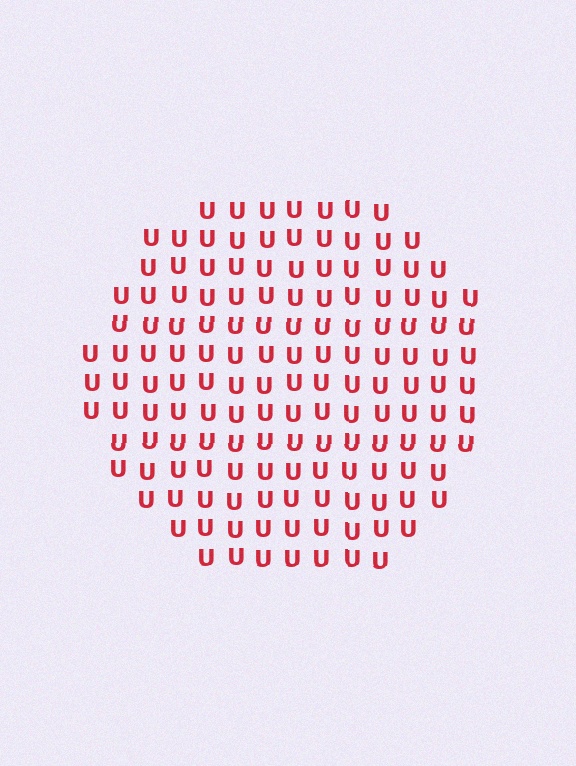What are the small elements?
The small elements are letter U's.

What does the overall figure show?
The overall figure shows a circle.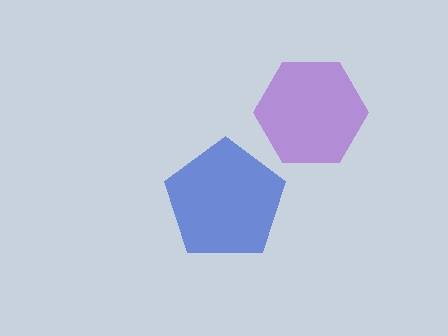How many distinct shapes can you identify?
There are 2 distinct shapes: a purple hexagon, a blue pentagon.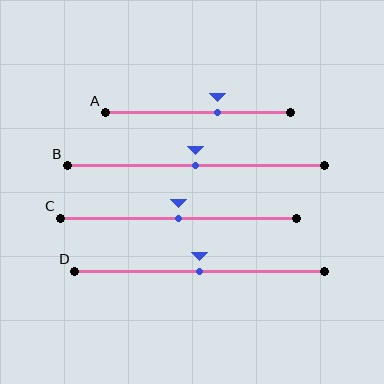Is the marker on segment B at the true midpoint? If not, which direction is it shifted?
Yes, the marker on segment B is at the true midpoint.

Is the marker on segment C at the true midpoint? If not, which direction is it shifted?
Yes, the marker on segment C is at the true midpoint.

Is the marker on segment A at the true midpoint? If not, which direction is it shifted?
No, the marker on segment A is shifted to the right by about 11% of the segment length.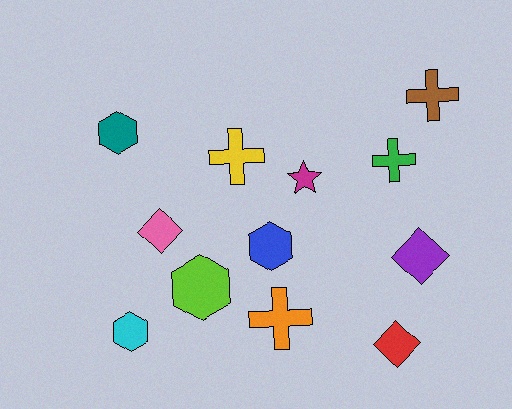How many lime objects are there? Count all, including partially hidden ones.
There is 1 lime object.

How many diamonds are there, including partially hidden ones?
There are 3 diamonds.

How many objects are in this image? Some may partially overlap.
There are 12 objects.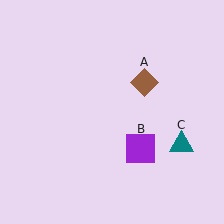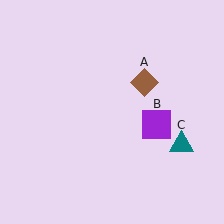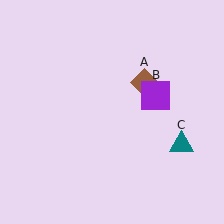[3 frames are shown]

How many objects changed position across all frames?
1 object changed position: purple square (object B).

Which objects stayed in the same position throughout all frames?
Brown diamond (object A) and teal triangle (object C) remained stationary.